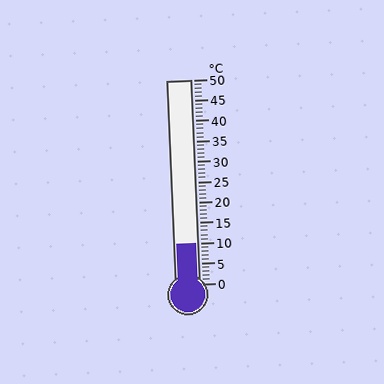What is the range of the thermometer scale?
The thermometer scale ranges from 0°C to 50°C.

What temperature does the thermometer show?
The thermometer shows approximately 10°C.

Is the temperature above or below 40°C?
The temperature is below 40°C.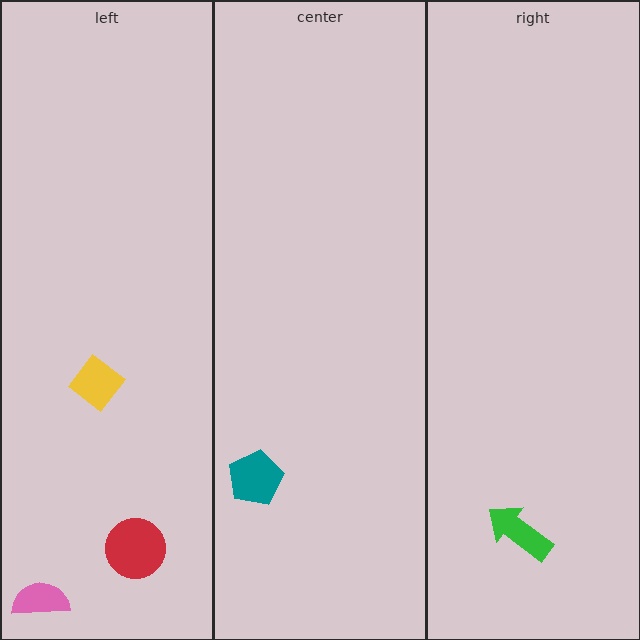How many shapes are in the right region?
1.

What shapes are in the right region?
The green arrow.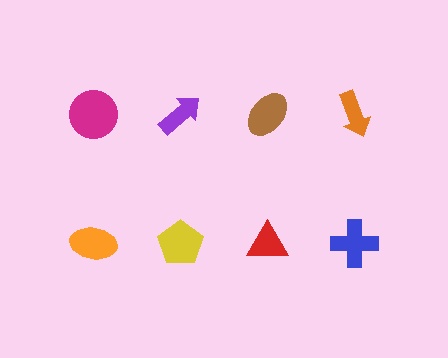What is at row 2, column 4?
A blue cross.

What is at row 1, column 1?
A magenta circle.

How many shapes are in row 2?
4 shapes.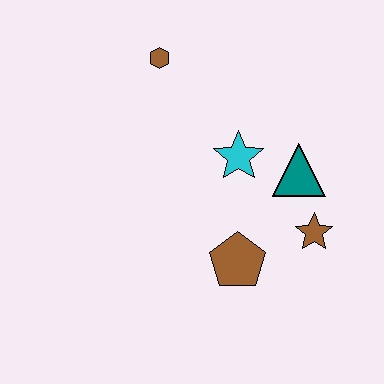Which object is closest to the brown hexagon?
The cyan star is closest to the brown hexagon.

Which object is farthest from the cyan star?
The brown hexagon is farthest from the cyan star.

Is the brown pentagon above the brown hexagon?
No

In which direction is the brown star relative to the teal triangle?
The brown star is below the teal triangle.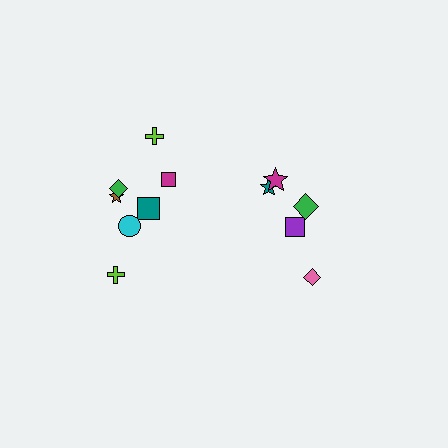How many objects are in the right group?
There are 5 objects.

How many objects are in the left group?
There are 7 objects.